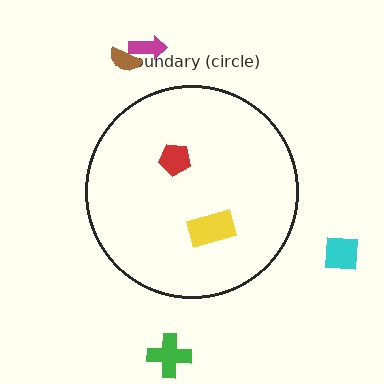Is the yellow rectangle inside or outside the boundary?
Inside.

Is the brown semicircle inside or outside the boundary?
Outside.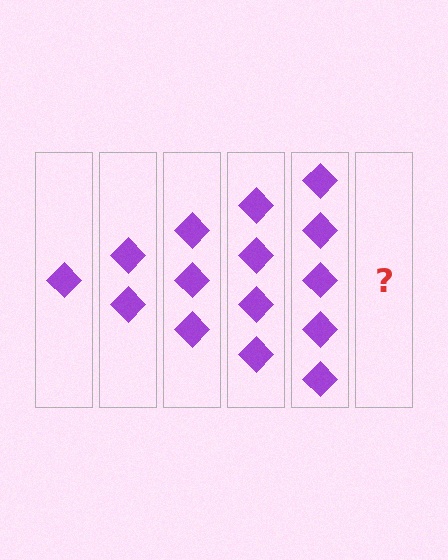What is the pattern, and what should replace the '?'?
The pattern is that each step adds one more diamond. The '?' should be 6 diamonds.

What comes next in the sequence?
The next element should be 6 diamonds.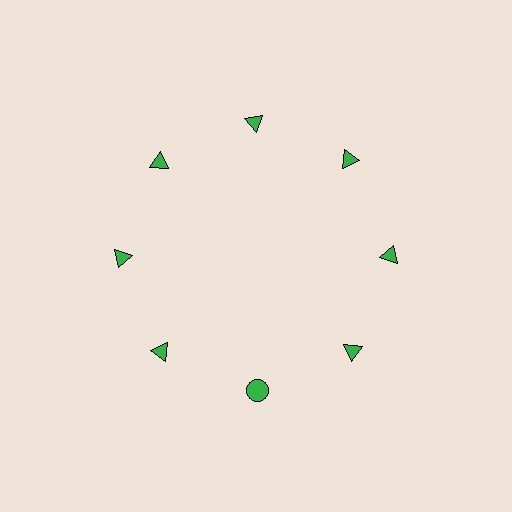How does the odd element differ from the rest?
It has a different shape: circle instead of triangle.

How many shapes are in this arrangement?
There are 8 shapes arranged in a ring pattern.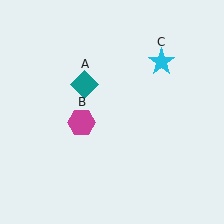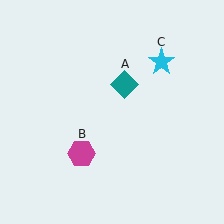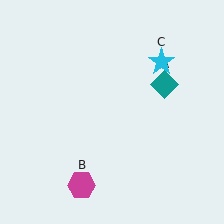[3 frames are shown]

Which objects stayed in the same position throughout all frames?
Cyan star (object C) remained stationary.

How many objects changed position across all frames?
2 objects changed position: teal diamond (object A), magenta hexagon (object B).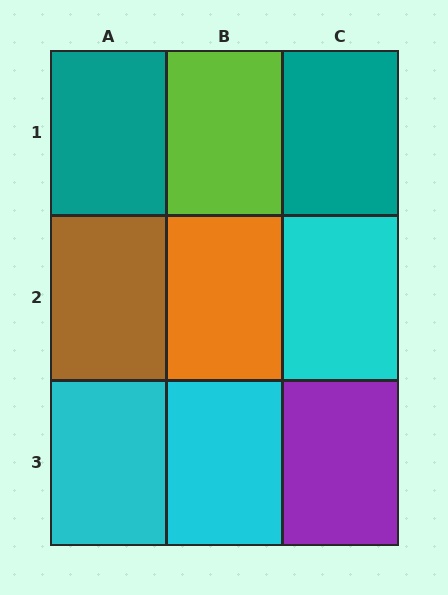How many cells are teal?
2 cells are teal.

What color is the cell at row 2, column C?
Cyan.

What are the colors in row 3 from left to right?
Cyan, cyan, purple.